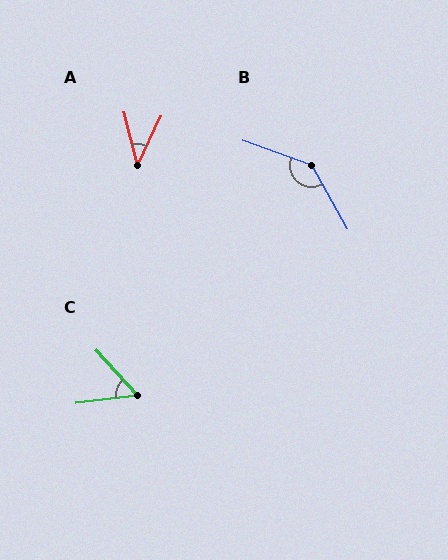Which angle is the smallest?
A, at approximately 40 degrees.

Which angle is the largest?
B, at approximately 138 degrees.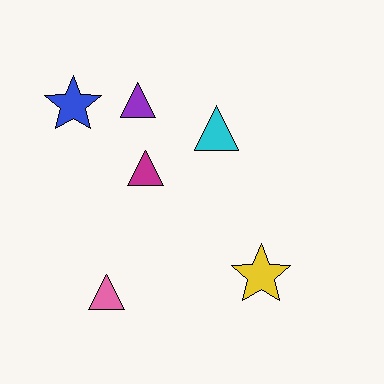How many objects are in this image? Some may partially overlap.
There are 6 objects.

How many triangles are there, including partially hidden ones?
There are 4 triangles.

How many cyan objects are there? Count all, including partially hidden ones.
There is 1 cyan object.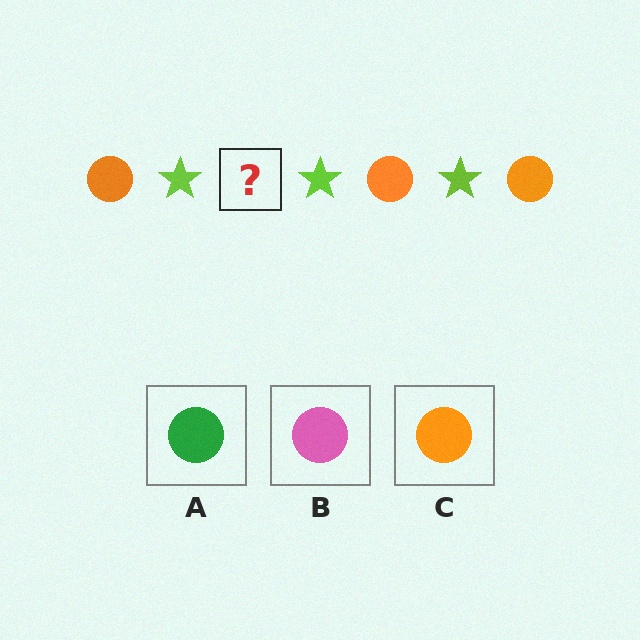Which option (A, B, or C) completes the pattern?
C.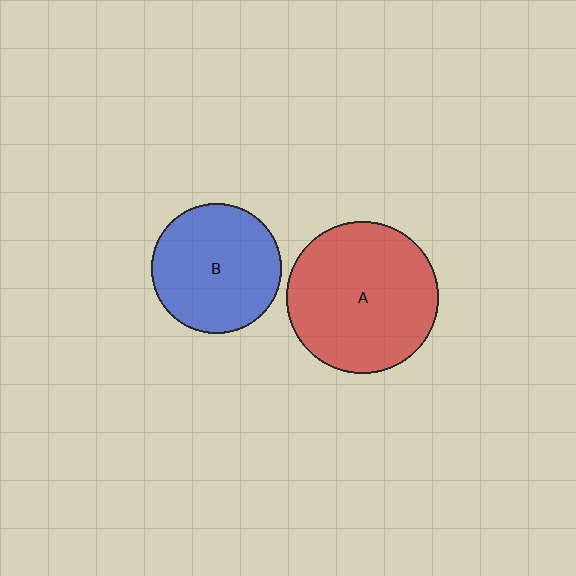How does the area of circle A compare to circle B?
Approximately 1.4 times.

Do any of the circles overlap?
No, none of the circles overlap.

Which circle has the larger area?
Circle A (red).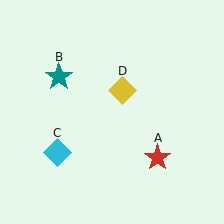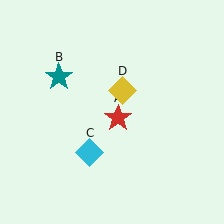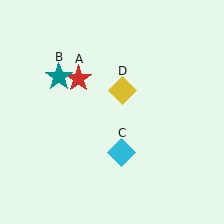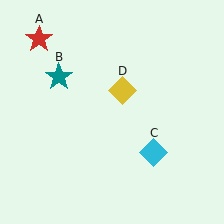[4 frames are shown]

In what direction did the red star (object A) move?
The red star (object A) moved up and to the left.